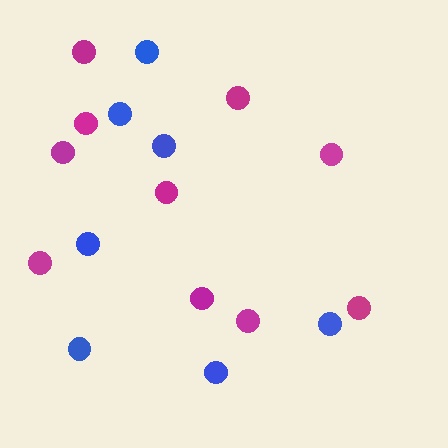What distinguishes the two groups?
There are 2 groups: one group of magenta circles (10) and one group of blue circles (7).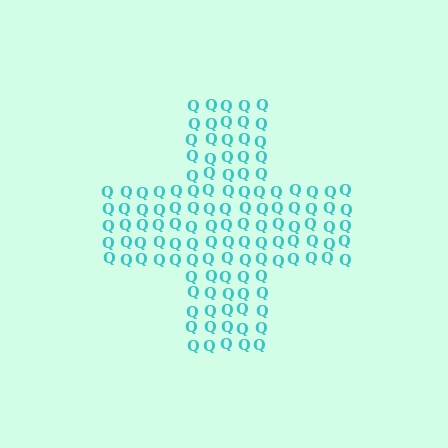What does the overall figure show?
The overall figure shows a cross.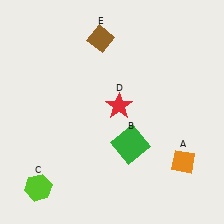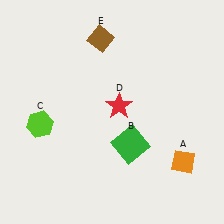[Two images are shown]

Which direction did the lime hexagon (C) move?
The lime hexagon (C) moved up.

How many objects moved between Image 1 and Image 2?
1 object moved between the two images.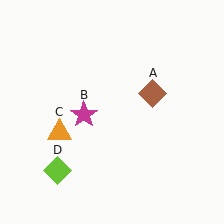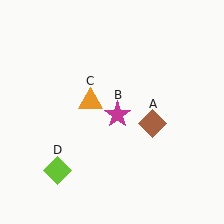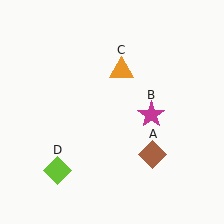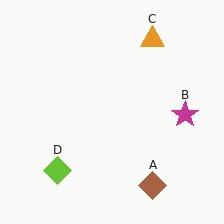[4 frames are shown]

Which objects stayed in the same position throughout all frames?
Lime diamond (object D) remained stationary.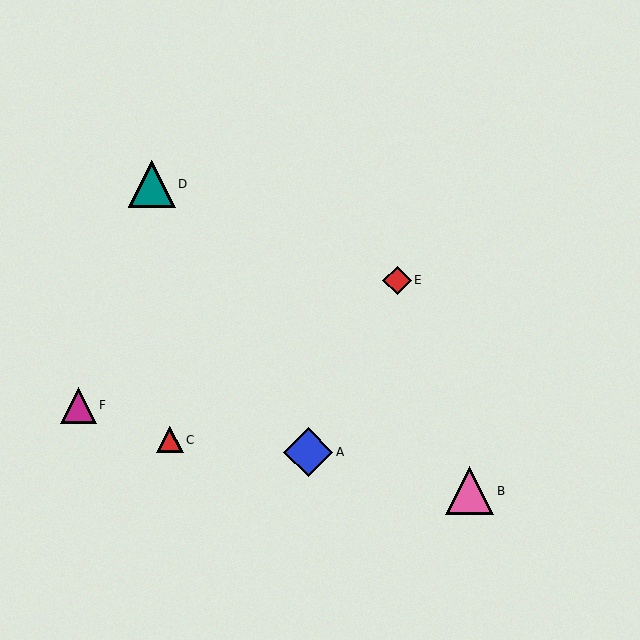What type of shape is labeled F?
Shape F is a magenta triangle.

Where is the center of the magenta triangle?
The center of the magenta triangle is at (78, 405).